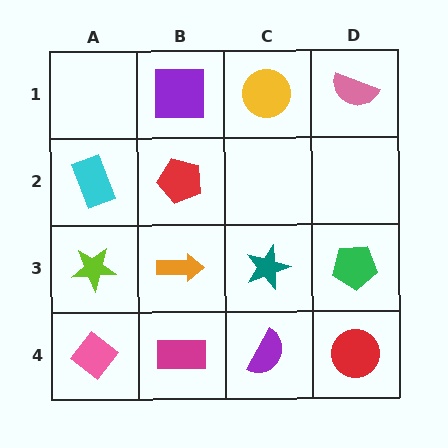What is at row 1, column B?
A purple square.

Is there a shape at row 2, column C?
No, that cell is empty.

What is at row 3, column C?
A teal star.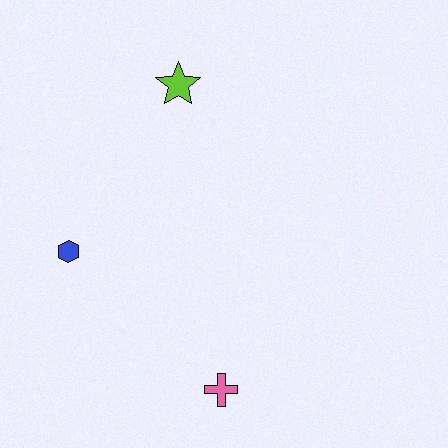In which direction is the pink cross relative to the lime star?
The pink cross is below the lime star.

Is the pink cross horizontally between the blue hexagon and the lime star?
No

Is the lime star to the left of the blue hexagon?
No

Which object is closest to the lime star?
The blue hexagon is closest to the lime star.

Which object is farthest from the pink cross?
The lime star is farthest from the pink cross.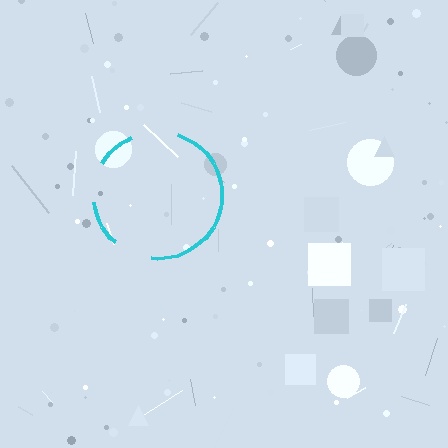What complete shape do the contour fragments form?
The contour fragments form a circle.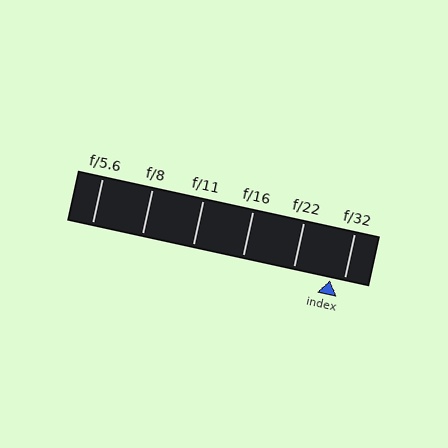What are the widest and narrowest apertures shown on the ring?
The widest aperture shown is f/5.6 and the narrowest is f/32.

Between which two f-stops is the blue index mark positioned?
The index mark is between f/22 and f/32.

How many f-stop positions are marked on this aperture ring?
There are 6 f-stop positions marked.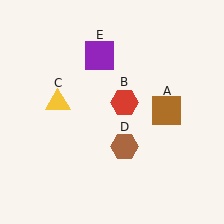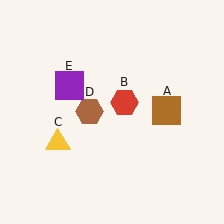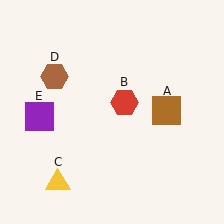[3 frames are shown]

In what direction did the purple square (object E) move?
The purple square (object E) moved down and to the left.